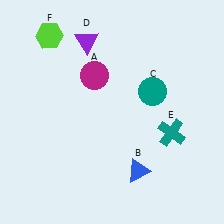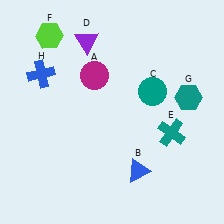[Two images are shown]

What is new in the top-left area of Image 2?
A blue cross (H) was added in the top-left area of Image 2.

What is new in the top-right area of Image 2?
A teal hexagon (G) was added in the top-right area of Image 2.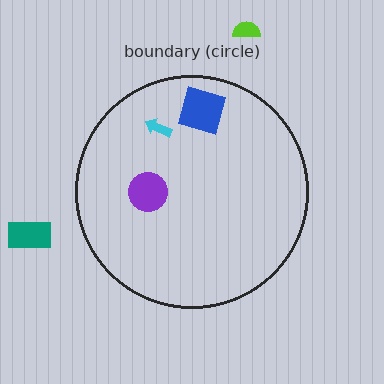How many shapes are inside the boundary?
3 inside, 2 outside.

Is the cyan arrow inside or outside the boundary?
Inside.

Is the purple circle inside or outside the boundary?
Inside.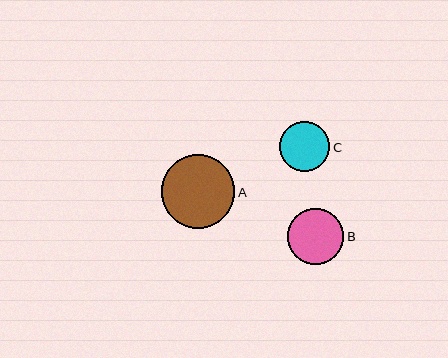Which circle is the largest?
Circle A is the largest with a size of approximately 74 pixels.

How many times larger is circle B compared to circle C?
Circle B is approximately 1.1 times the size of circle C.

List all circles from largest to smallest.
From largest to smallest: A, B, C.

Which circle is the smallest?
Circle C is the smallest with a size of approximately 50 pixels.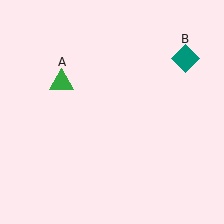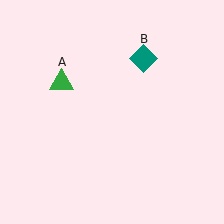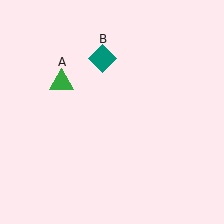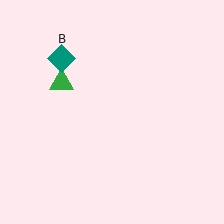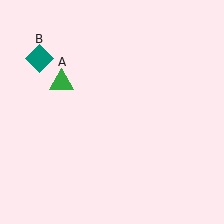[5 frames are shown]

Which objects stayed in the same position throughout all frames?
Green triangle (object A) remained stationary.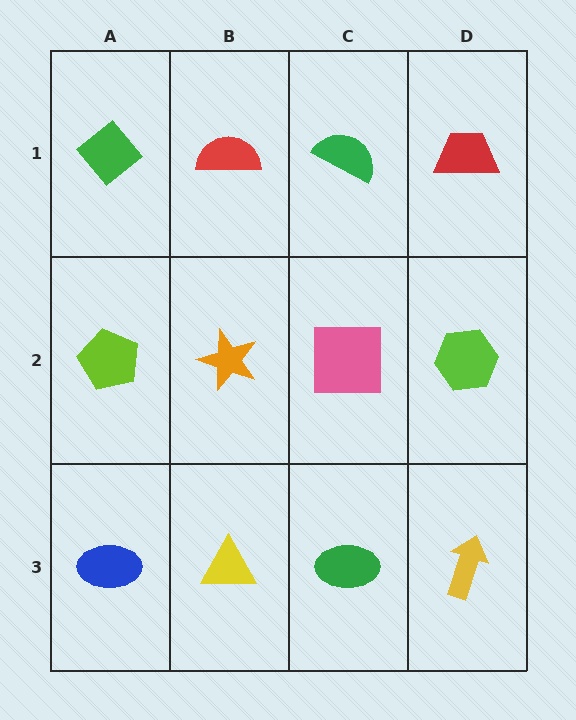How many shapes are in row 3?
4 shapes.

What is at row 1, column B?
A red semicircle.